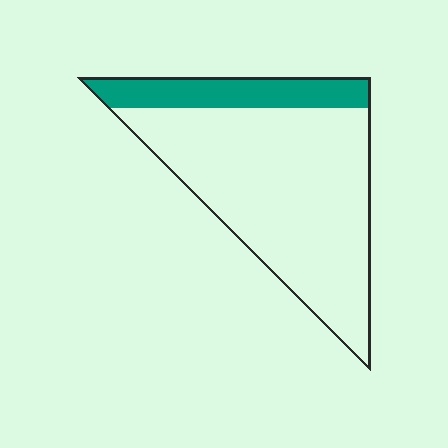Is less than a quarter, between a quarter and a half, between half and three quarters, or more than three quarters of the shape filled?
Less than a quarter.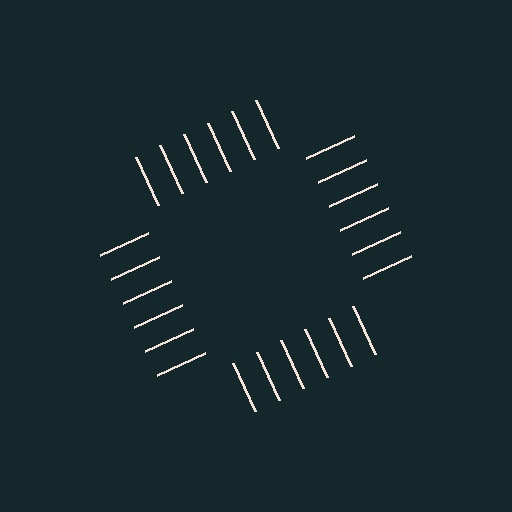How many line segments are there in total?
24 — 6 along each of the 4 edges.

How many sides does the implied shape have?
4 sides — the line-ends trace a square.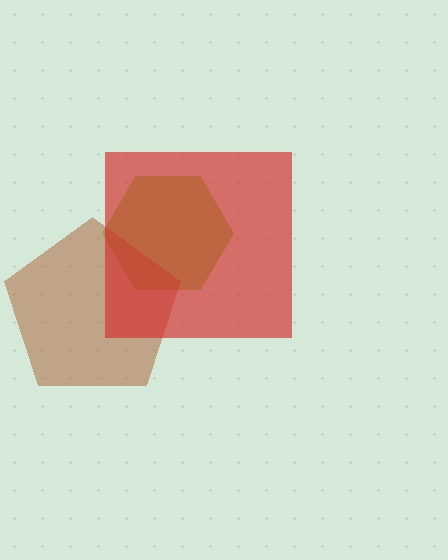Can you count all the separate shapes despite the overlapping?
Yes, there are 3 separate shapes.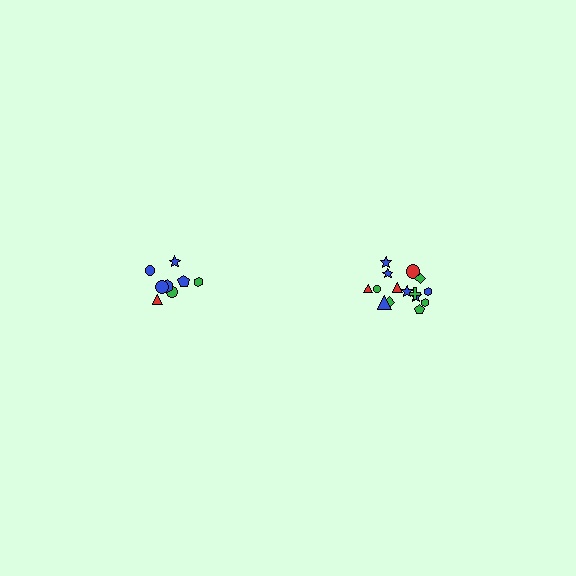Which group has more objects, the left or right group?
The right group.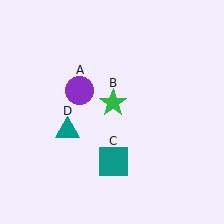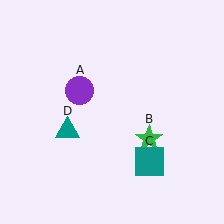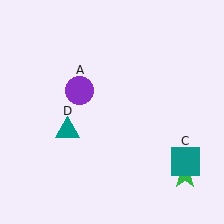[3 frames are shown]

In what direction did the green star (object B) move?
The green star (object B) moved down and to the right.